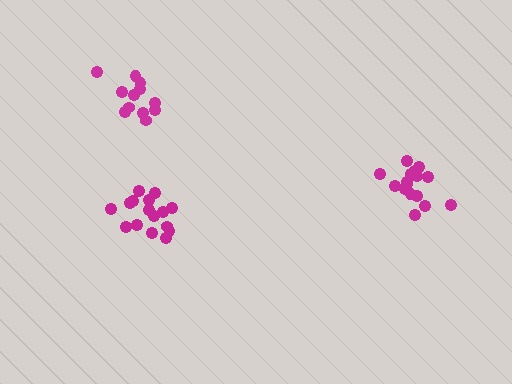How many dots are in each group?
Group 1: 16 dots, Group 2: 16 dots, Group 3: 12 dots (44 total).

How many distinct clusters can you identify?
There are 3 distinct clusters.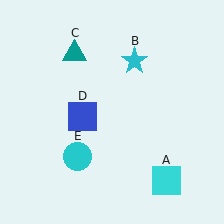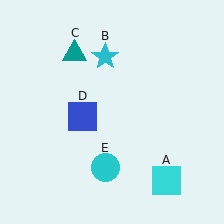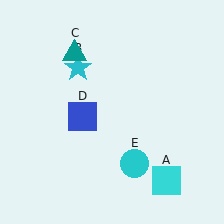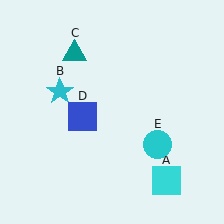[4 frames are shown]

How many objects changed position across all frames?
2 objects changed position: cyan star (object B), cyan circle (object E).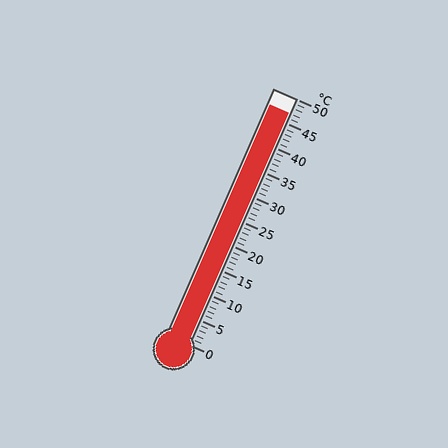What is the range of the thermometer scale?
The thermometer scale ranges from 0°C to 50°C.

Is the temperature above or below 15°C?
The temperature is above 15°C.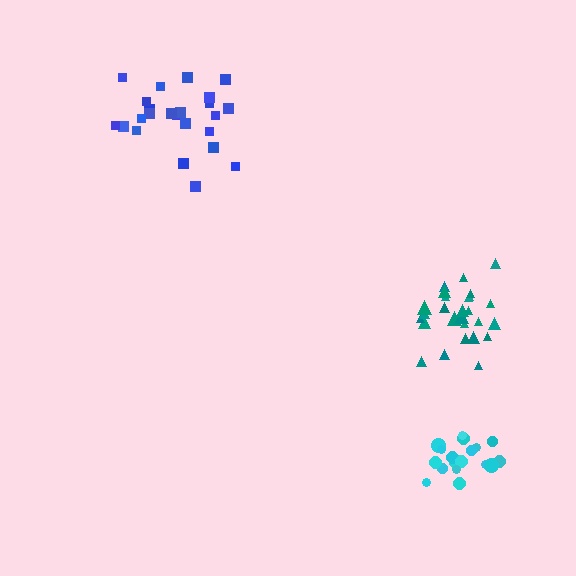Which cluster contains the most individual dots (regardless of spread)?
Teal (27).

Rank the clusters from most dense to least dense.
teal, cyan, blue.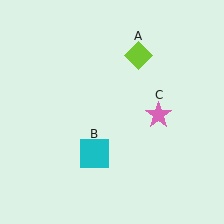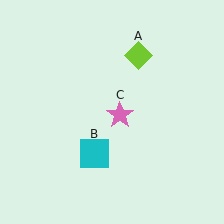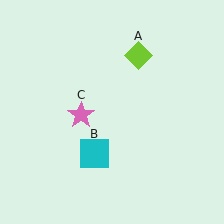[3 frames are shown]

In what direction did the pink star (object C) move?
The pink star (object C) moved left.